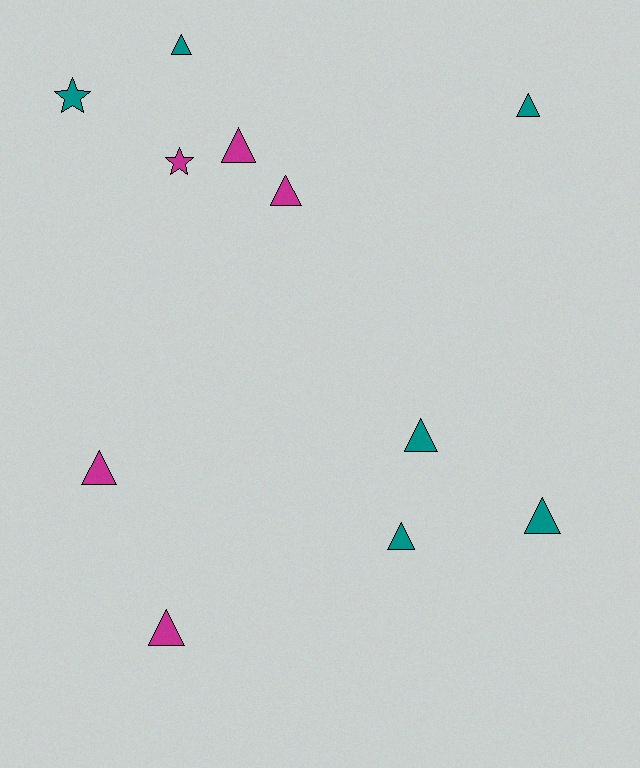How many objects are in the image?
There are 11 objects.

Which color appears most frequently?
Teal, with 6 objects.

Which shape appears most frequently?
Triangle, with 9 objects.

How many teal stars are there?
There is 1 teal star.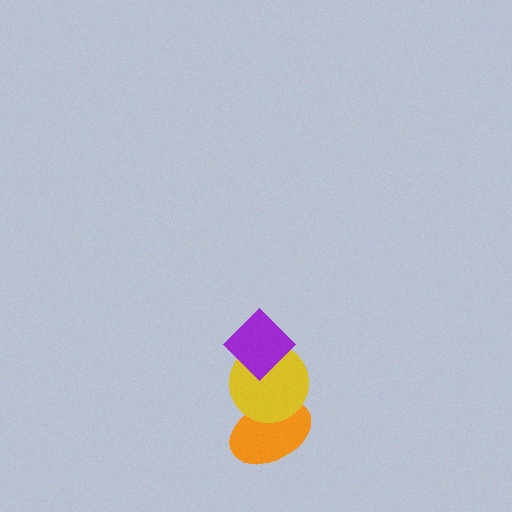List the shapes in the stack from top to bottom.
From top to bottom: the purple diamond, the yellow circle, the orange ellipse.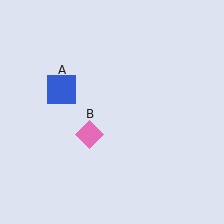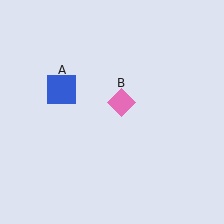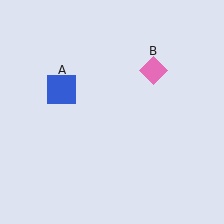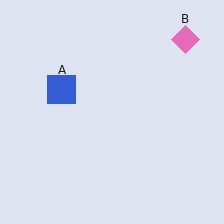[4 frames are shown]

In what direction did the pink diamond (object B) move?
The pink diamond (object B) moved up and to the right.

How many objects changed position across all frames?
1 object changed position: pink diamond (object B).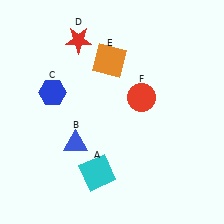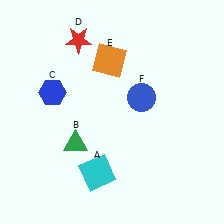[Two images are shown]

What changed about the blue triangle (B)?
In Image 1, B is blue. In Image 2, it changed to green.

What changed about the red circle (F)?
In Image 1, F is red. In Image 2, it changed to blue.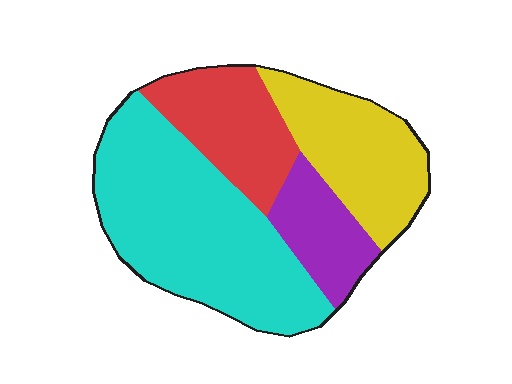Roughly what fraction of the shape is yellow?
Yellow takes up between a sixth and a third of the shape.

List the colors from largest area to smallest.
From largest to smallest: cyan, yellow, red, purple.